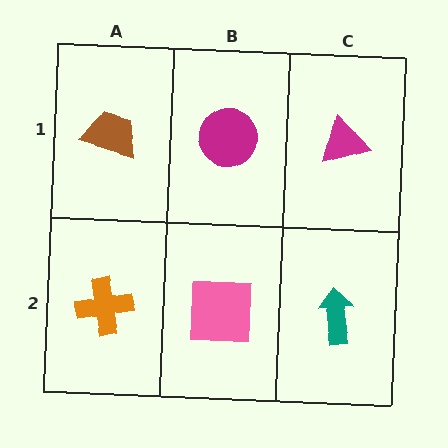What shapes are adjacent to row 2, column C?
A magenta triangle (row 1, column C), a pink square (row 2, column B).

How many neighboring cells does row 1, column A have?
2.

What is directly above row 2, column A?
A brown trapezoid.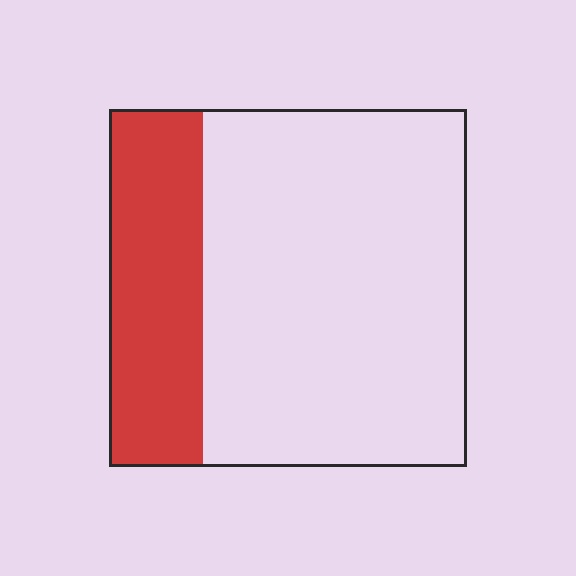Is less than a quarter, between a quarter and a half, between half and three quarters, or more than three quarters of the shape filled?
Between a quarter and a half.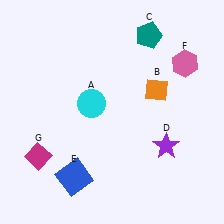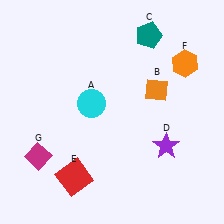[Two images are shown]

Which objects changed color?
E changed from blue to red. F changed from pink to orange.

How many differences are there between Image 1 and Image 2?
There are 2 differences between the two images.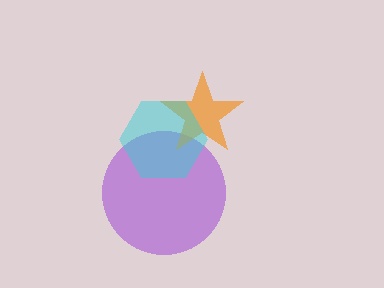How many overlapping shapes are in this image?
There are 3 overlapping shapes in the image.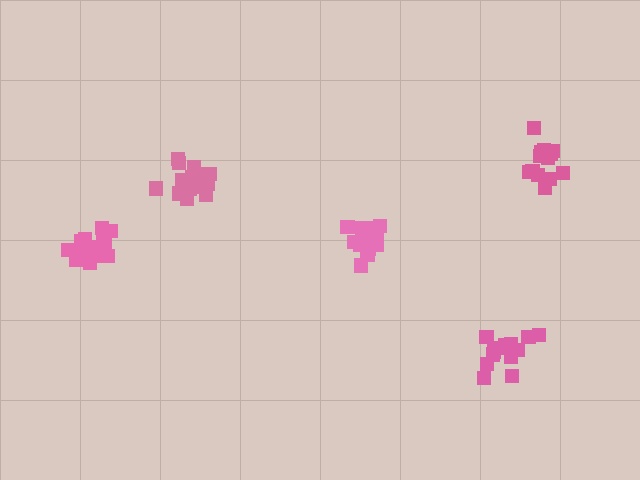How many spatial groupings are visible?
There are 5 spatial groupings.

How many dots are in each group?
Group 1: 13 dots, Group 2: 16 dots, Group 3: 14 dots, Group 4: 19 dots, Group 5: 15 dots (77 total).